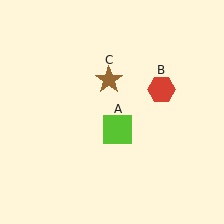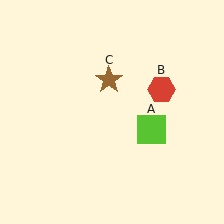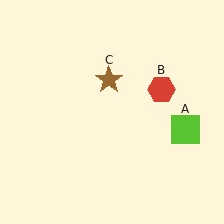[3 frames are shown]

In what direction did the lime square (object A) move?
The lime square (object A) moved right.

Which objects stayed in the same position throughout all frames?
Red hexagon (object B) and brown star (object C) remained stationary.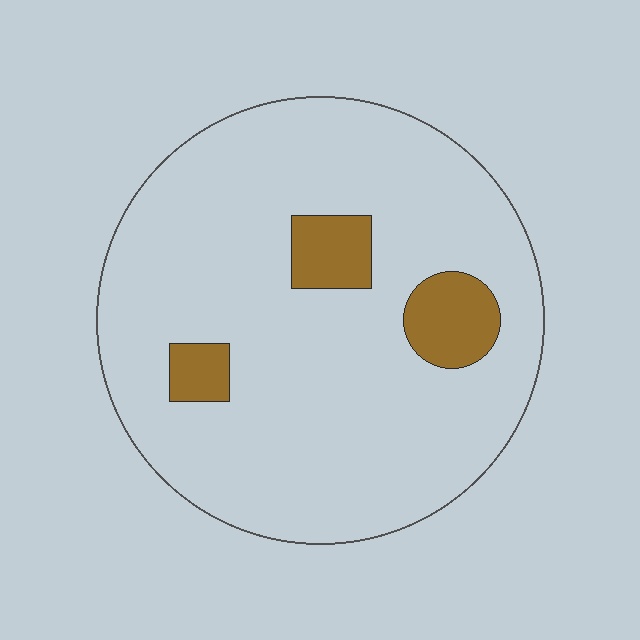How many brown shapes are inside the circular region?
3.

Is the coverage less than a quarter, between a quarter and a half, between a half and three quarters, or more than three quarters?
Less than a quarter.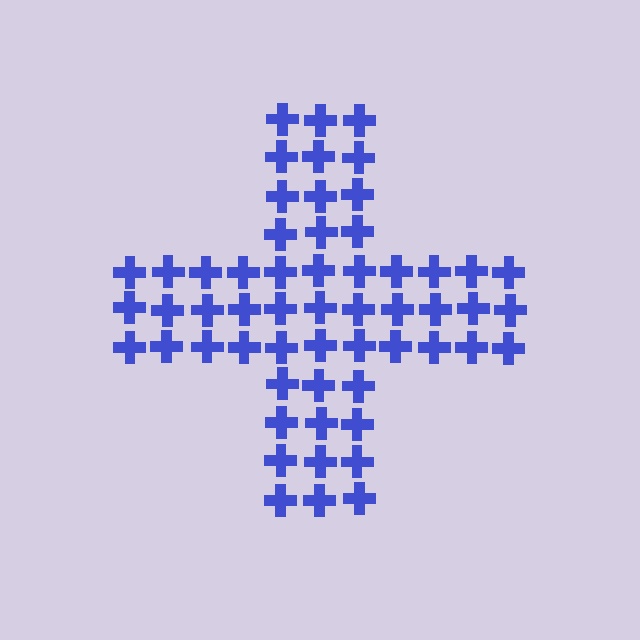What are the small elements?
The small elements are crosses.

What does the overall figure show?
The overall figure shows a cross.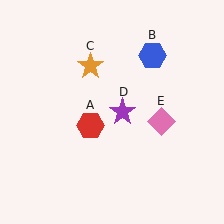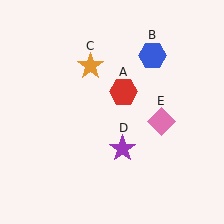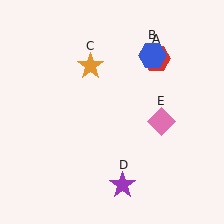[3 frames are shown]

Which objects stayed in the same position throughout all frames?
Blue hexagon (object B) and orange star (object C) and pink diamond (object E) remained stationary.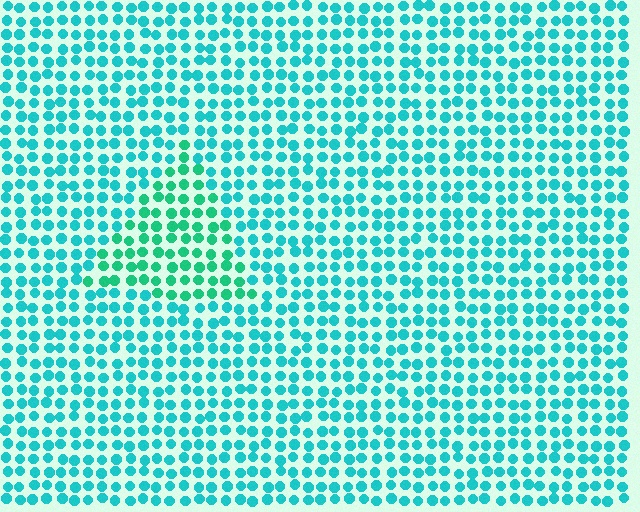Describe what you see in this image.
The image is filled with small cyan elements in a uniform arrangement. A triangle-shaped region is visible where the elements are tinted to a slightly different hue, forming a subtle color boundary.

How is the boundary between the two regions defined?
The boundary is defined purely by a slight shift in hue (about 25 degrees). Spacing, size, and orientation are identical on both sides.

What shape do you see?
I see a triangle.